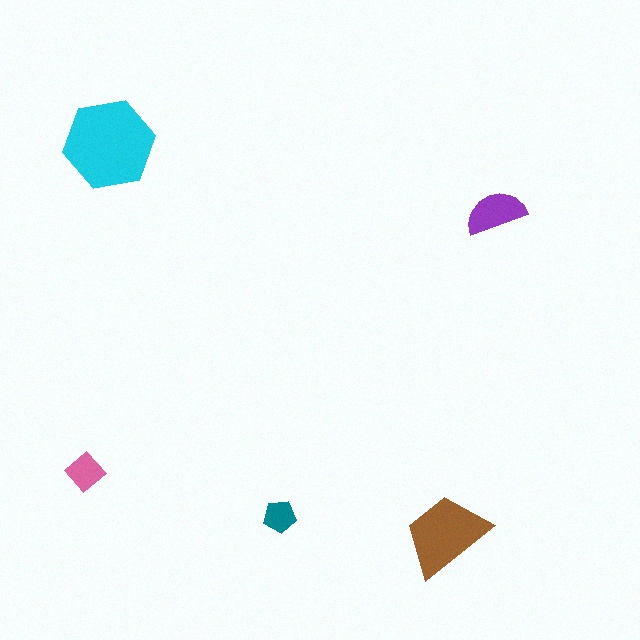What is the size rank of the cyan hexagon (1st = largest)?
1st.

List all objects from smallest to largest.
The teal pentagon, the pink diamond, the purple semicircle, the brown trapezoid, the cyan hexagon.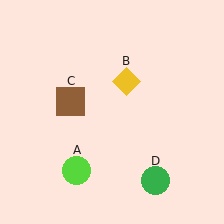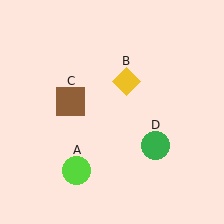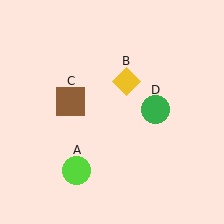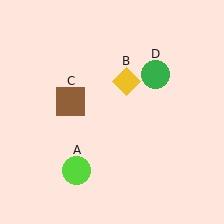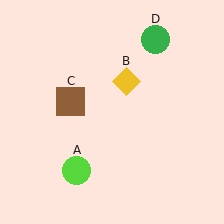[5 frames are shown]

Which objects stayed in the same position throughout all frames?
Lime circle (object A) and yellow diamond (object B) and brown square (object C) remained stationary.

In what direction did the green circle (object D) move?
The green circle (object D) moved up.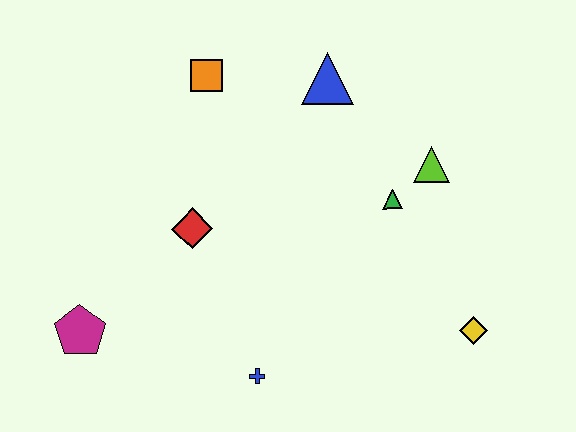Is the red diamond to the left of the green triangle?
Yes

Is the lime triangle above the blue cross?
Yes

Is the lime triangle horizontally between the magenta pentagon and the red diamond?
No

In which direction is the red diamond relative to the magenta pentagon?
The red diamond is to the right of the magenta pentagon.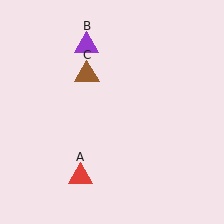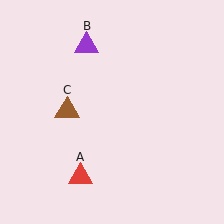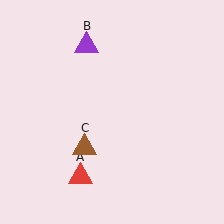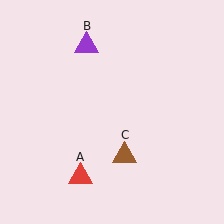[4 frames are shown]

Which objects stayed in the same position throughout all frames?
Red triangle (object A) and purple triangle (object B) remained stationary.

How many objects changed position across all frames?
1 object changed position: brown triangle (object C).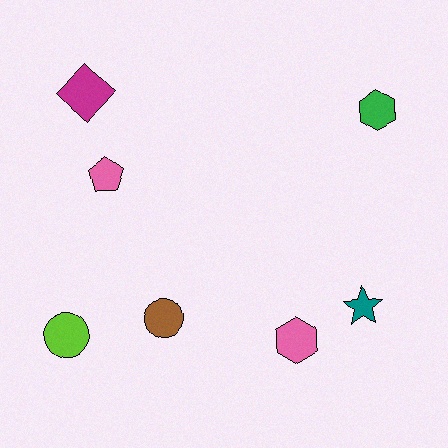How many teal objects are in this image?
There is 1 teal object.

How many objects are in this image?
There are 7 objects.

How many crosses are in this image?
There are no crosses.